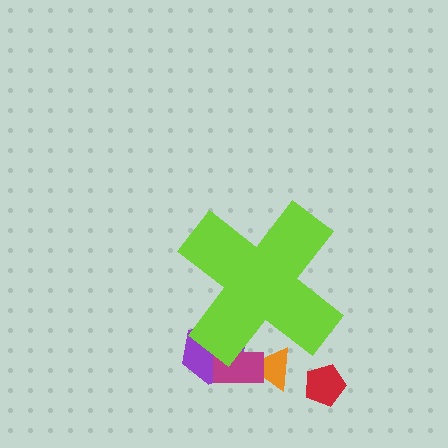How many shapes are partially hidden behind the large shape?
3 shapes are partially hidden.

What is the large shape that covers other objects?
A lime cross.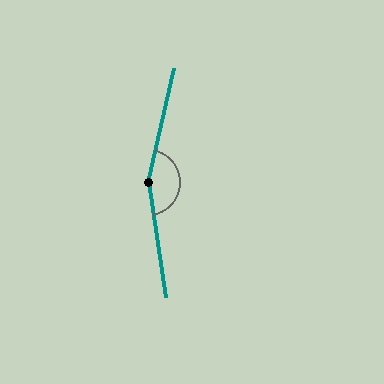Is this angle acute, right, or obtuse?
It is obtuse.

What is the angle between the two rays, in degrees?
Approximately 158 degrees.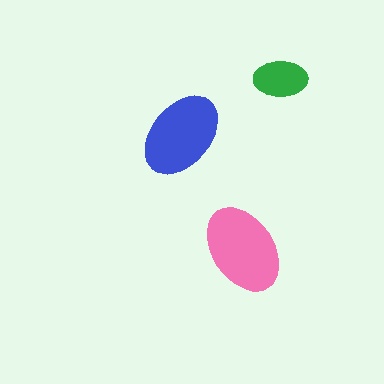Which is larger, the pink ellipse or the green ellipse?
The pink one.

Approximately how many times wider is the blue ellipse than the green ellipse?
About 1.5 times wider.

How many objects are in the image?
There are 3 objects in the image.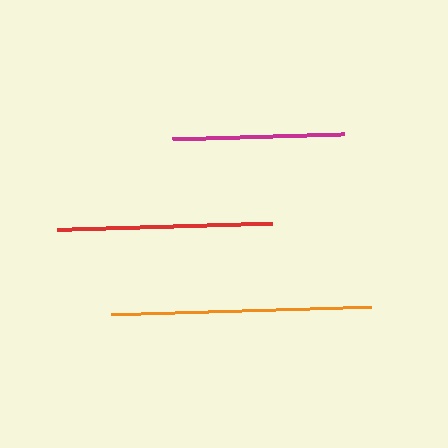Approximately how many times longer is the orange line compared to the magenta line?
The orange line is approximately 1.5 times the length of the magenta line.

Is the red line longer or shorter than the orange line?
The orange line is longer than the red line.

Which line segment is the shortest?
The magenta line is the shortest at approximately 173 pixels.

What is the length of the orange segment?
The orange segment is approximately 260 pixels long.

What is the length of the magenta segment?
The magenta segment is approximately 173 pixels long.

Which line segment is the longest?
The orange line is the longest at approximately 260 pixels.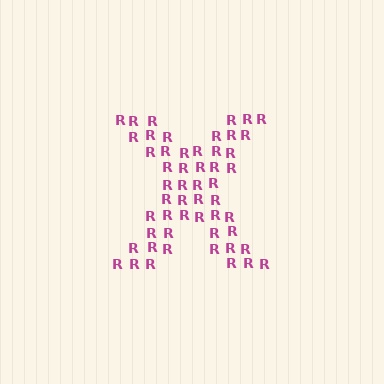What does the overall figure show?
The overall figure shows the letter X.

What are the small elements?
The small elements are letter R's.